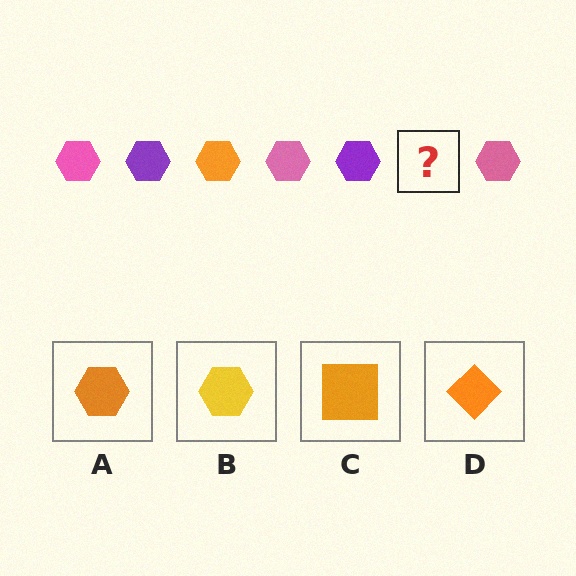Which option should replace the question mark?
Option A.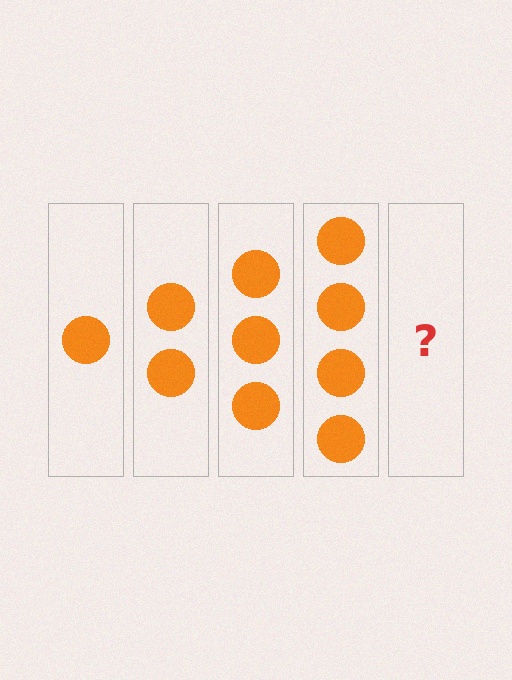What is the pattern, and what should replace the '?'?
The pattern is that each step adds one more circle. The '?' should be 5 circles.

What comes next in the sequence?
The next element should be 5 circles.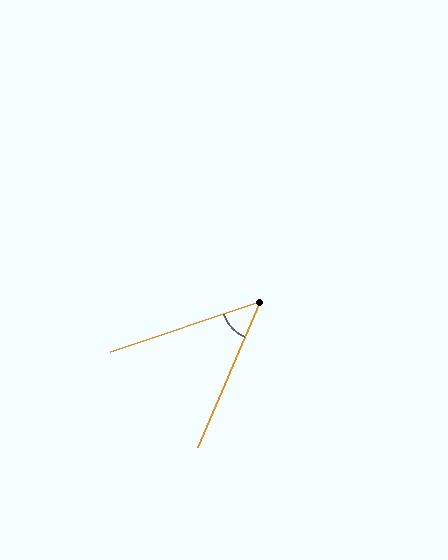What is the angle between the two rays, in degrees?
Approximately 48 degrees.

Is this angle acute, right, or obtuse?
It is acute.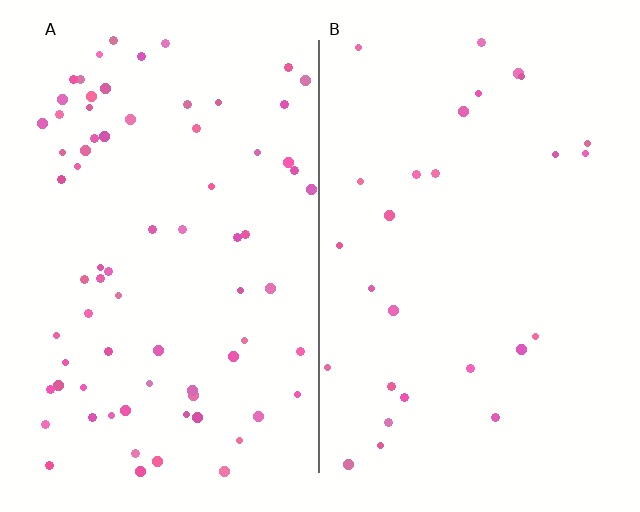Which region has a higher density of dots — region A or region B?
A (the left).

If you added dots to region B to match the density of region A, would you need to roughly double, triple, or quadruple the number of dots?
Approximately triple.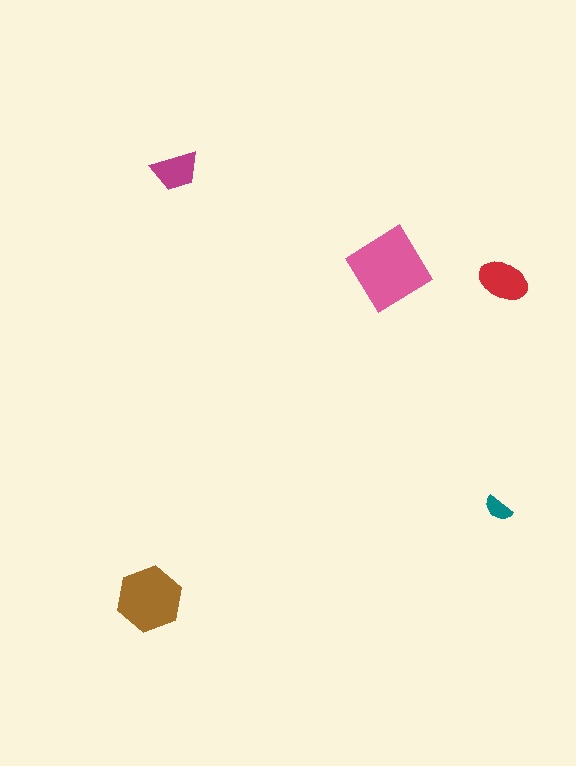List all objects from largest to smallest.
The pink diamond, the brown hexagon, the red ellipse, the magenta trapezoid, the teal semicircle.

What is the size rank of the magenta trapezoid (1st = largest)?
4th.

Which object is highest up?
The magenta trapezoid is topmost.